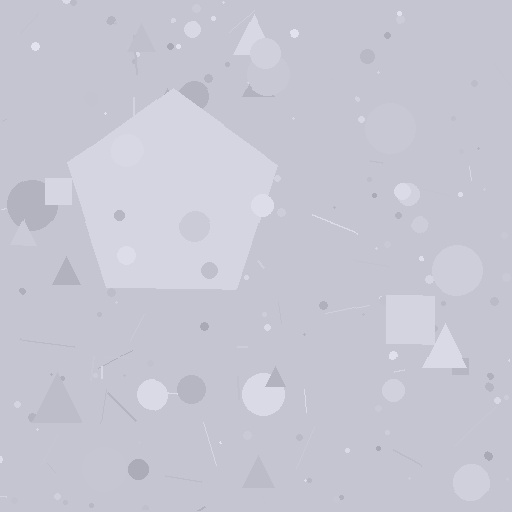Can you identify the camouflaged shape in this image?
The camouflaged shape is a pentagon.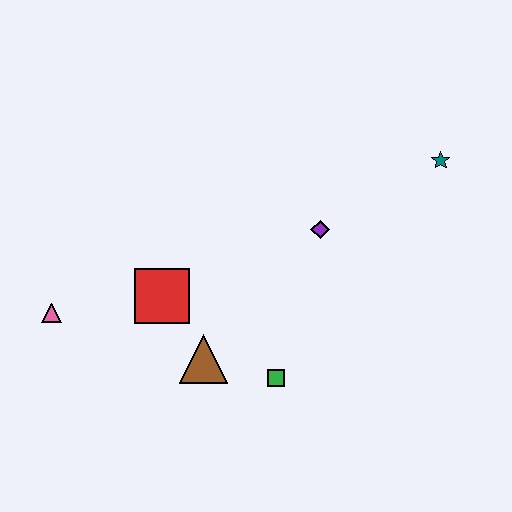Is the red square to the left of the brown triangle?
Yes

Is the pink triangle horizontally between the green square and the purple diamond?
No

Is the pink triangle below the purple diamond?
Yes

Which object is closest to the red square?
The brown triangle is closest to the red square.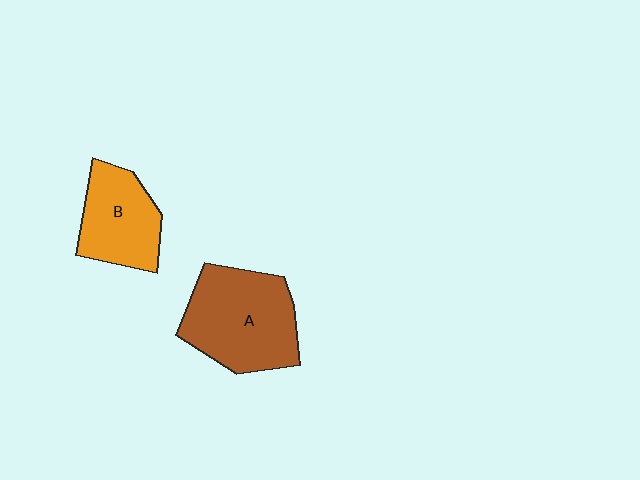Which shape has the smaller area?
Shape B (orange).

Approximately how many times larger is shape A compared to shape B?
Approximately 1.4 times.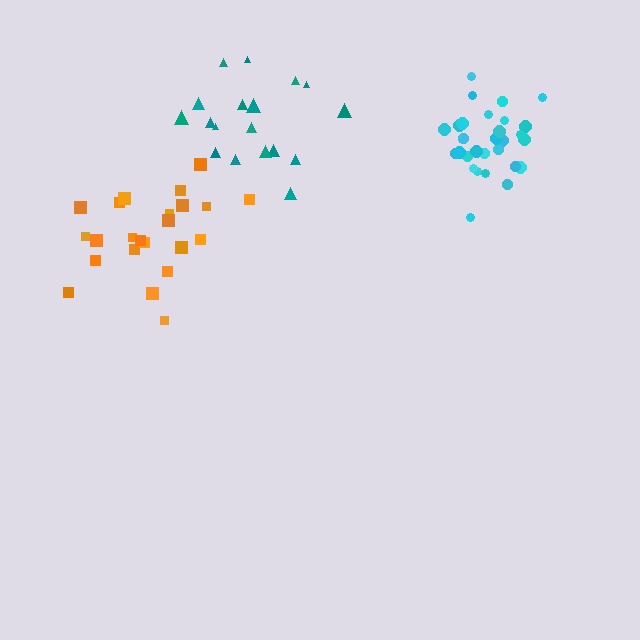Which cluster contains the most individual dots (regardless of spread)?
Cyan (30).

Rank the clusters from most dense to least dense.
cyan, orange, teal.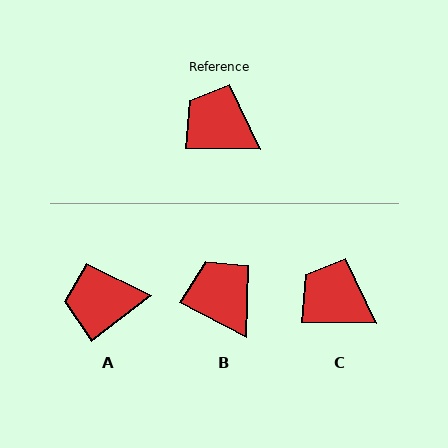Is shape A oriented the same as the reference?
No, it is off by about 38 degrees.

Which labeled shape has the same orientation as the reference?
C.